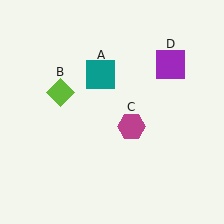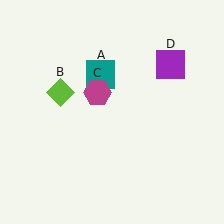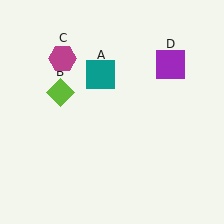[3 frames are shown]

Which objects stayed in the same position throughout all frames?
Teal square (object A) and lime diamond (object B) and purple square (object D) remained stationary.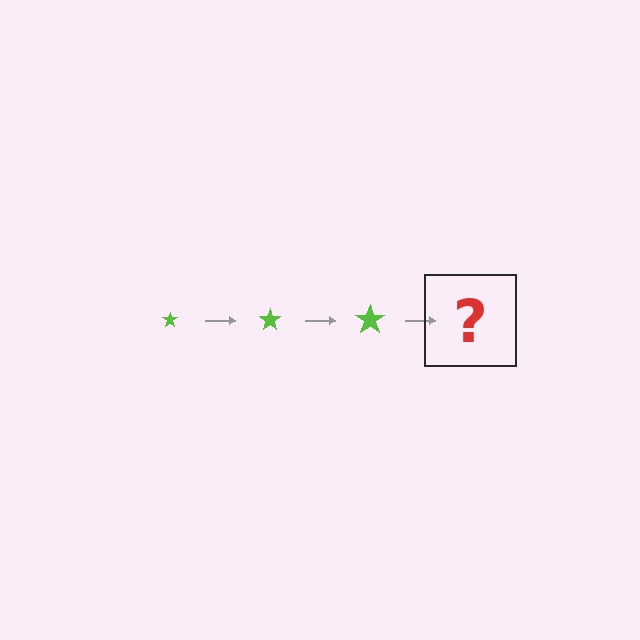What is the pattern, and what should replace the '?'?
The pattern is that the star gets progressively larger each step. The '?' should be a lime star, larger than the previous one.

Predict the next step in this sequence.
The next step is a lime star, larger than the previous one.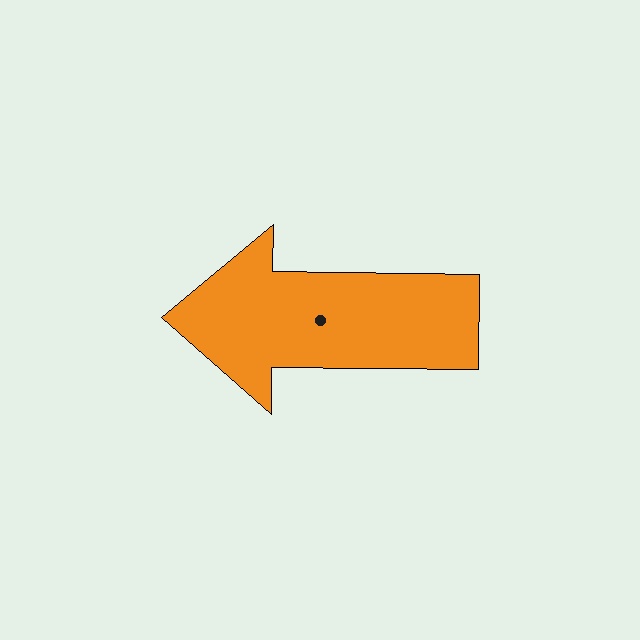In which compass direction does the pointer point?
West.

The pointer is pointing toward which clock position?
Roughly 9 o'clock.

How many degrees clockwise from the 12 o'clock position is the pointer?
Approximately 271 degrees.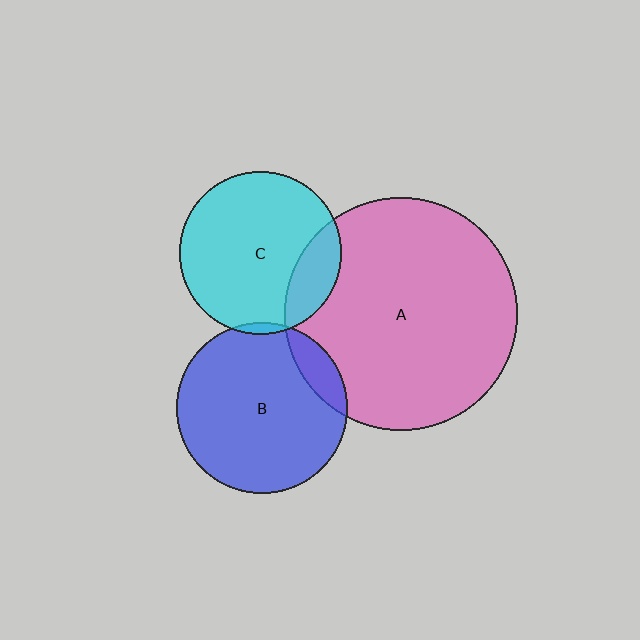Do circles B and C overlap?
Yes.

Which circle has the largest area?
Circle A (pink).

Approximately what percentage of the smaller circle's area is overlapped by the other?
Approximately 5%.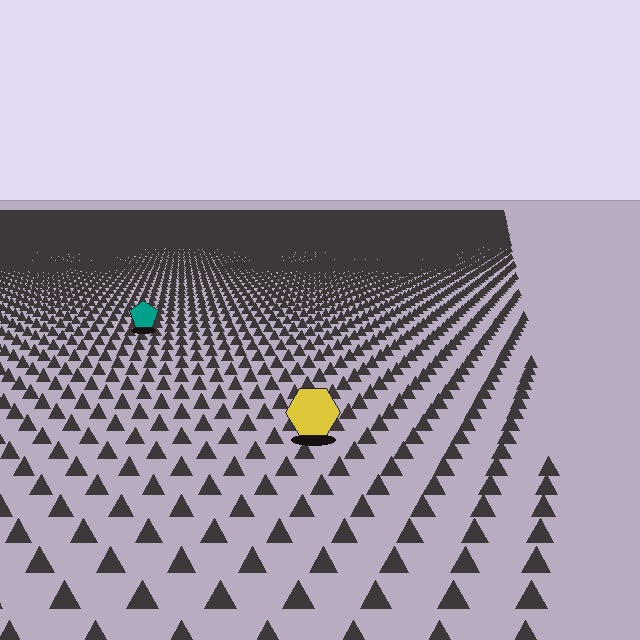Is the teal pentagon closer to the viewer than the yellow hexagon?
No. The yellow hexagon is closer — you can tell from the texture gradient: the ground texture is coarser near it.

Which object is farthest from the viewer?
The teal pentagon is farthest from the viewer. It appears smaller and the ground texture around it is denser.